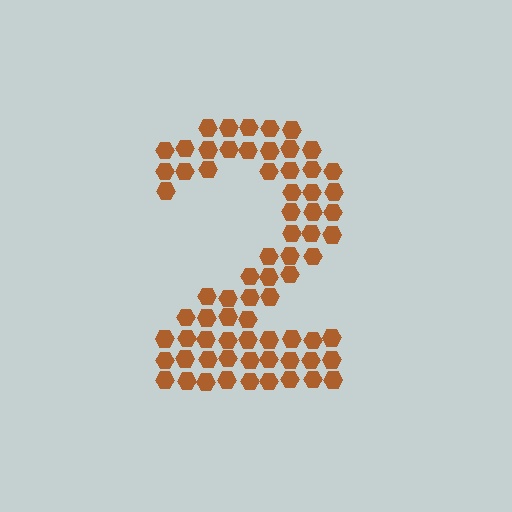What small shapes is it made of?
It is made of small hexagons.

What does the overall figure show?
The overall figure shows the digit 2.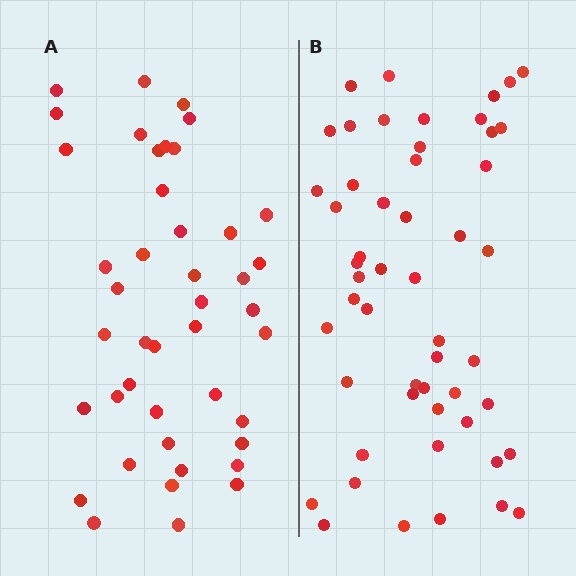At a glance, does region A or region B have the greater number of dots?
Region B (the right region) has more dots.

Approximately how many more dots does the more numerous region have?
Region B has roughly 8 or so more dots than region A.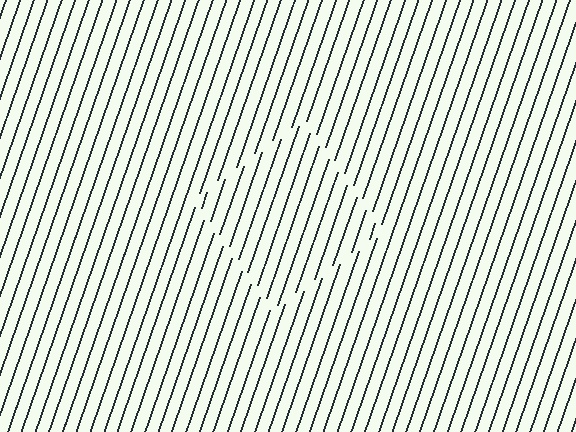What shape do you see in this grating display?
An illusory square. The interior of the shape contains the same grating, shifted by half a period — the contour is defined by the phase discontinuity where line-ends from the inner and outer gratings abut.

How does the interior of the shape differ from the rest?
The interior of the shape contains the same grating, shifted by half a period — the contour is defined by the phase discontinuity where line-ends from the inner and outer gratings abut.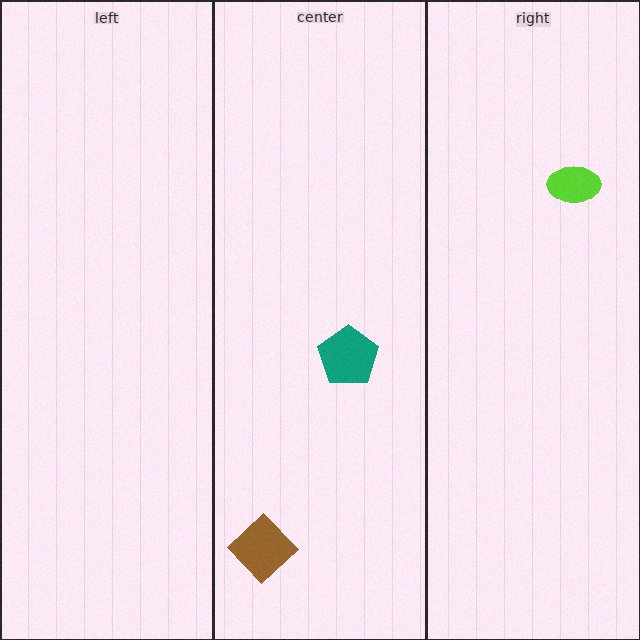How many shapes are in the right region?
1.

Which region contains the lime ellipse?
The right region.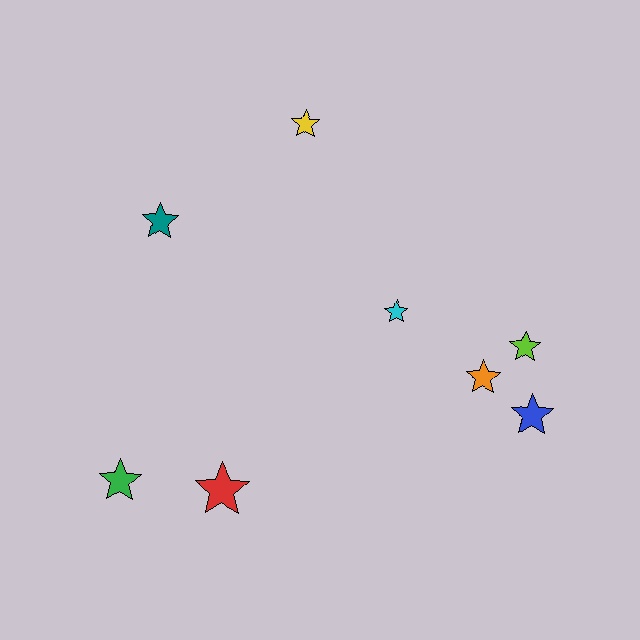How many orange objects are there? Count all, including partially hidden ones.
There is 1 orange object.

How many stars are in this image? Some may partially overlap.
There are 8 stars.